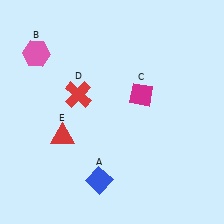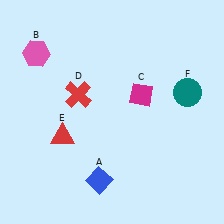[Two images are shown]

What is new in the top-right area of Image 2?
A teal circle (F) was added in the top-right area of Image 2.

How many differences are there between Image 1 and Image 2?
There is 1 difference between the two images.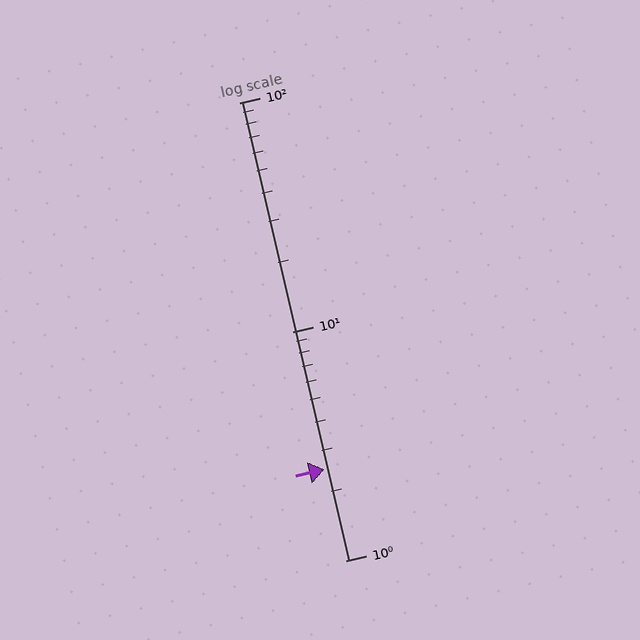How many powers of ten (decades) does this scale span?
The scale spans 2 decades, from 1 to 100.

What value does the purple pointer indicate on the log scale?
The pointer indicates approximately 2.5.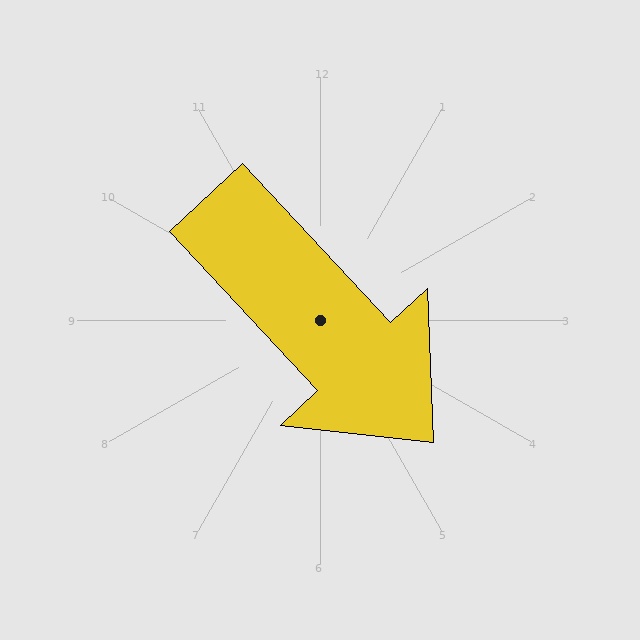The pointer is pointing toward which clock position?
Roughly 5 o'clock.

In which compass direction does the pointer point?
Southeast.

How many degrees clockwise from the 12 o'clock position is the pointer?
Approximately 137 degrees.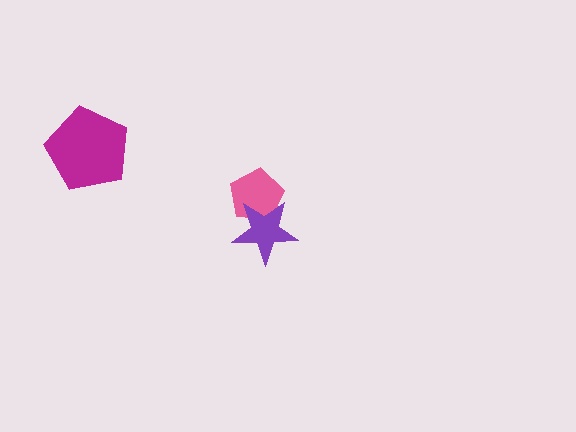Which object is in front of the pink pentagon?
The purple star is in front of the pink pentagon.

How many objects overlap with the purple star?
1 object overlaps with the purple star.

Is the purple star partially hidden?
No, no other shape covers it.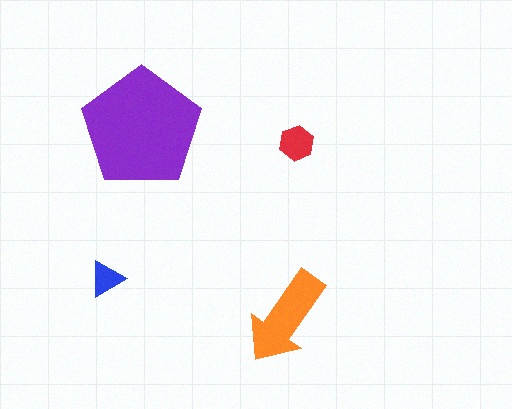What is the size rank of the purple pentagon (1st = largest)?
1st.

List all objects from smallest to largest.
The blue triangle, the red hexagon, the orange arrow, the purple pentagon.